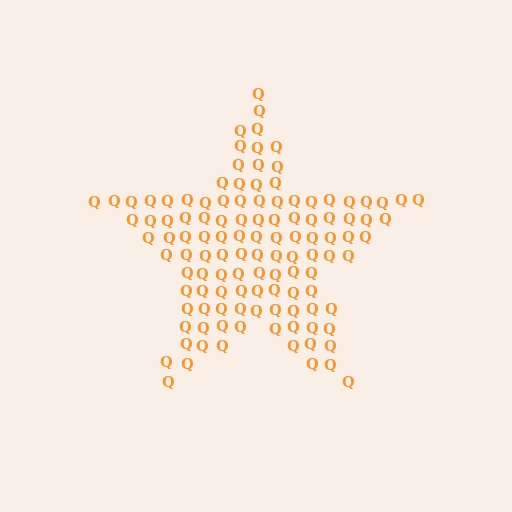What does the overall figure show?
The overall figure shows a star.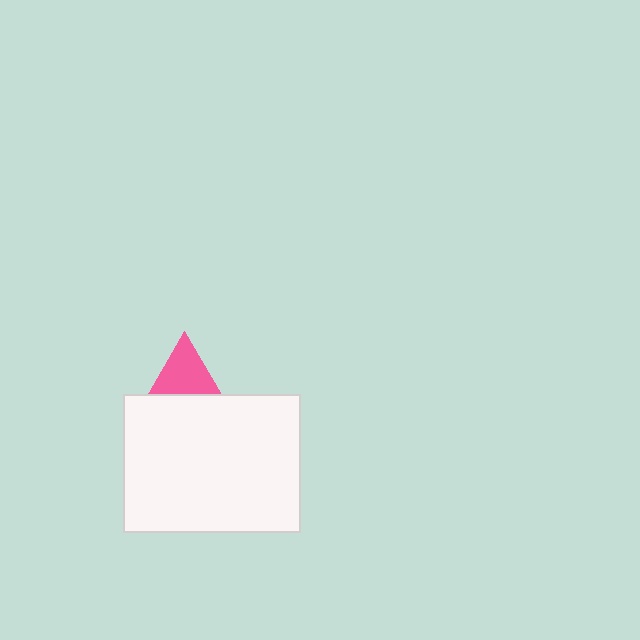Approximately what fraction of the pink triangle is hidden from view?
Roughly 33% of the pink triangle is hidden behind the white rectangle.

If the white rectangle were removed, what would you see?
You would see the complete pink triangle.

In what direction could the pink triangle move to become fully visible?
The pink triangle could move up. That would shift it out from behind the white rectangle entirely.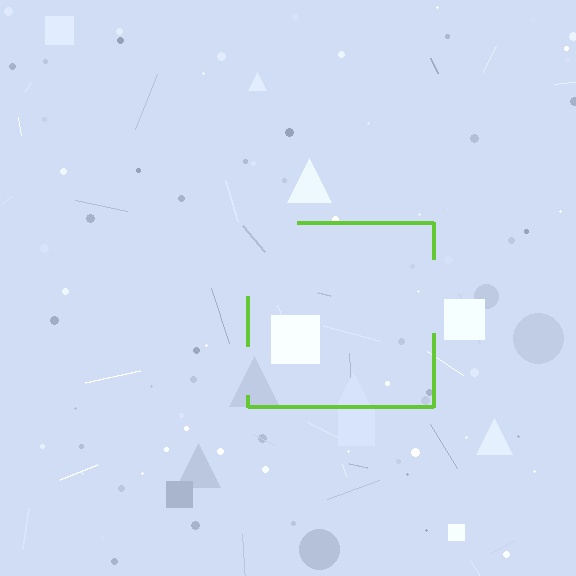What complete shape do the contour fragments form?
The contour fragments form a square.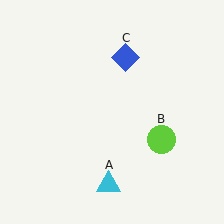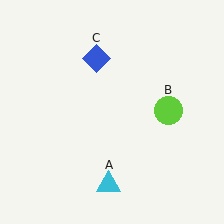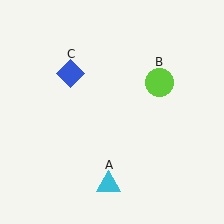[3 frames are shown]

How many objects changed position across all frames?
2 objects changed position: lime circle (object B), blue diamond (object C).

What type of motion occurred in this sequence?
The lime circle (object B), blue diamond (object C) rotated counterclockwise around the center of the scene.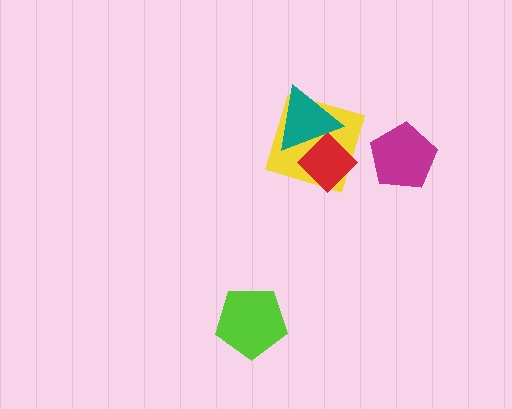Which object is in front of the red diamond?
The teal triangle is in front of the red diamond.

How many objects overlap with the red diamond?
2 objects overlap with the red diamond.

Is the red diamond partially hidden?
Yes, it is partially covered by another shape.